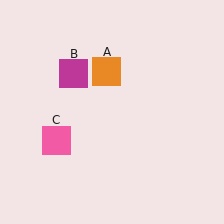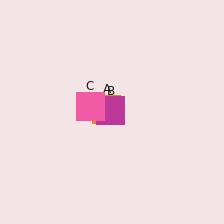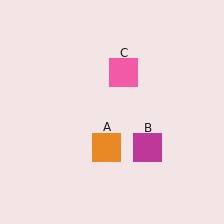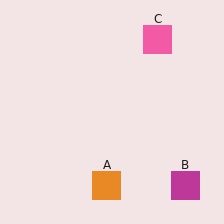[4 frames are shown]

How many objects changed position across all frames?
3 objects changed position: orange square (object A), magenta square (object B), pink square (object C).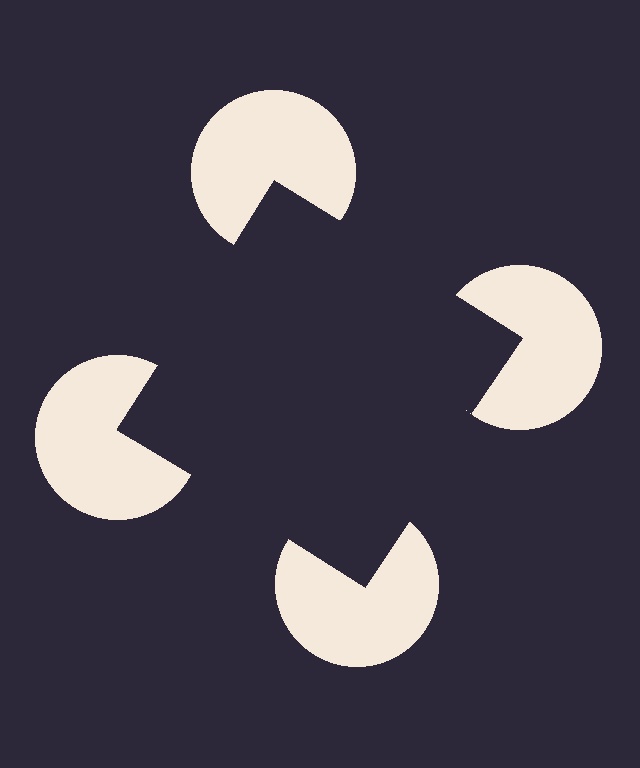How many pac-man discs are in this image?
There are 4 — one at each vertex of the illusory square.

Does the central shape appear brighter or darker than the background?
It typically appears slightly darker than the background, even though no actual brightness change is drawn.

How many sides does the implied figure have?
4 sides.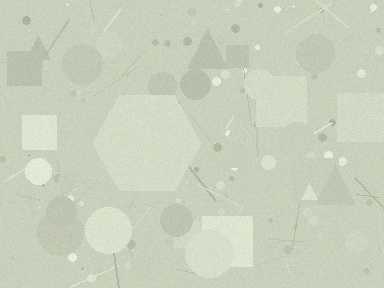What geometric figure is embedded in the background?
A hexagon is embedded in the background.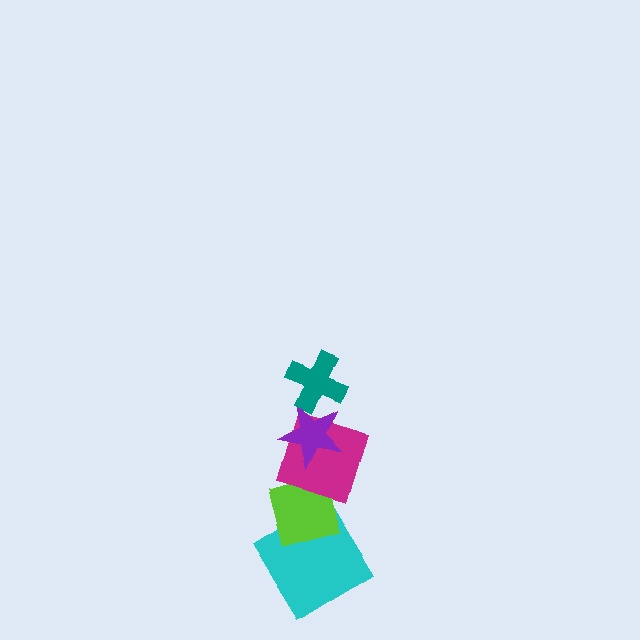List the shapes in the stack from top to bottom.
From top to bottom: the teal cross, the purple star, the magenta square, the lime diamond, the cyan diamond.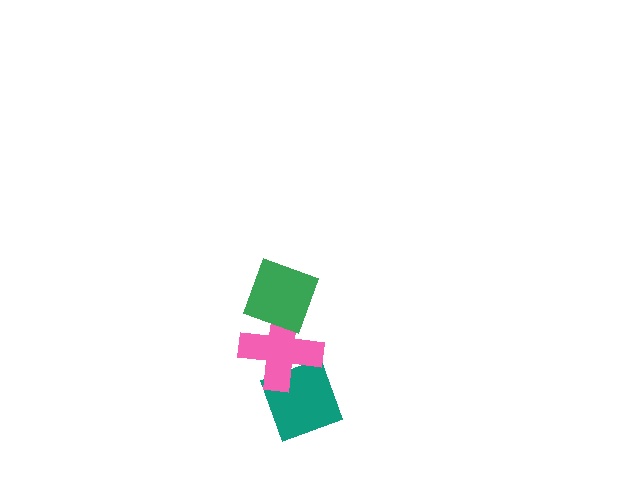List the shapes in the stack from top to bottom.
From top to bottom: the green diamond, the pink cross, the teal diamond.